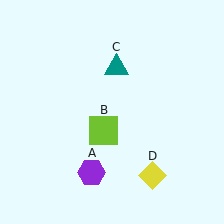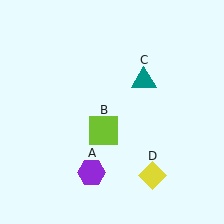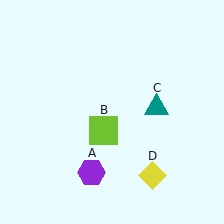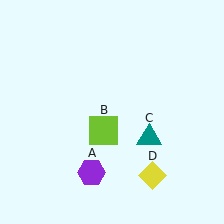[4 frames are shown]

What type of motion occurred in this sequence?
The teal triangle (object C) rotated clockwise around the center of the scene.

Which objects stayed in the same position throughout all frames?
Purple hexagon (object A) and lime square (object B) and yellow diamond (object D) remained stationary.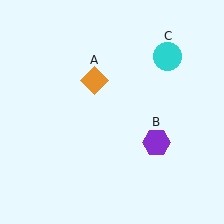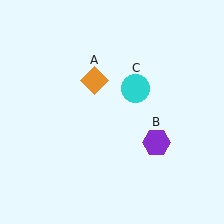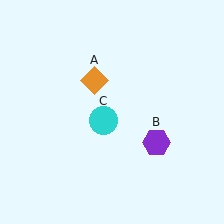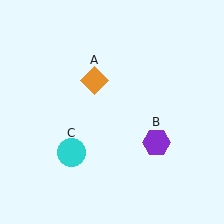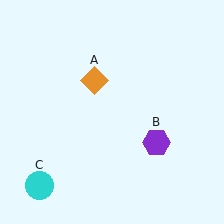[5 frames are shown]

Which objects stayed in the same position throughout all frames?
Orange diamond (object A) and purple hexagon (object B) remained stationary.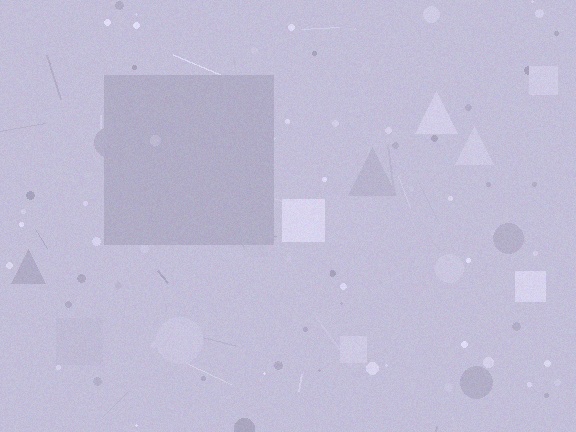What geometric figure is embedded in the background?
A square is embedded in the background.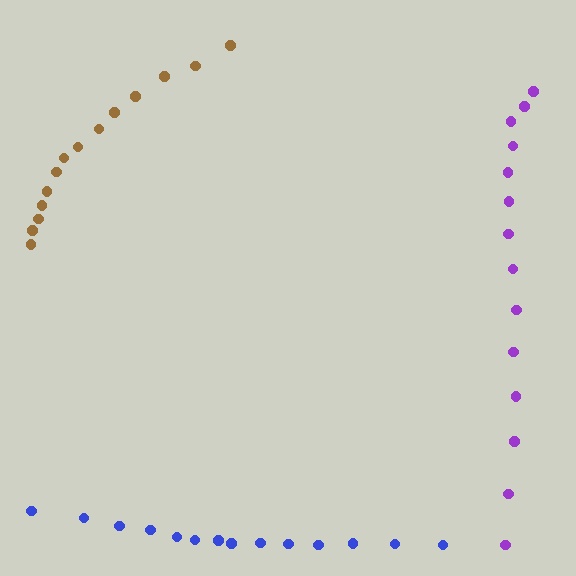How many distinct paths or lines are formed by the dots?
There are 3 distinct paths.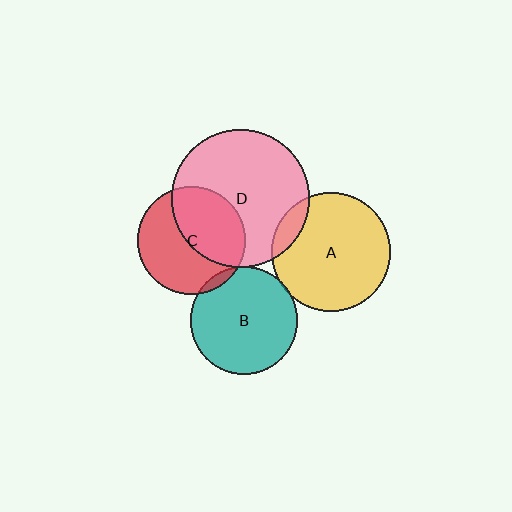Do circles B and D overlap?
Yes.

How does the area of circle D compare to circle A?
Approximately 1.3 times.